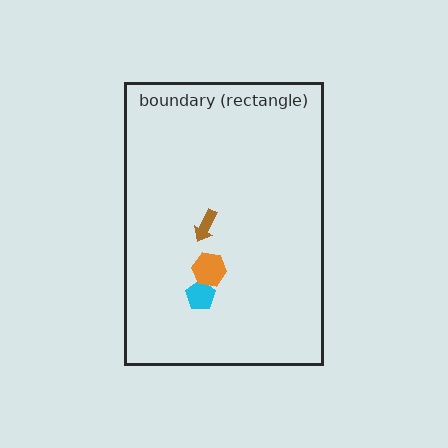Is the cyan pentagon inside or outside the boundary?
Inside.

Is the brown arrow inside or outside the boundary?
Inside.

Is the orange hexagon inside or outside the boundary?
Inside.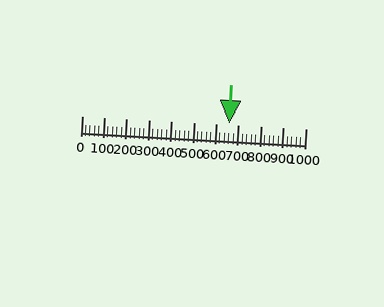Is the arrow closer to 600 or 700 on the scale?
The arrow is closer to 700.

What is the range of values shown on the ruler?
The ruler shows values from 0 to 1000.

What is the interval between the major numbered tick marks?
The major tick marks are spaced 100 units apart.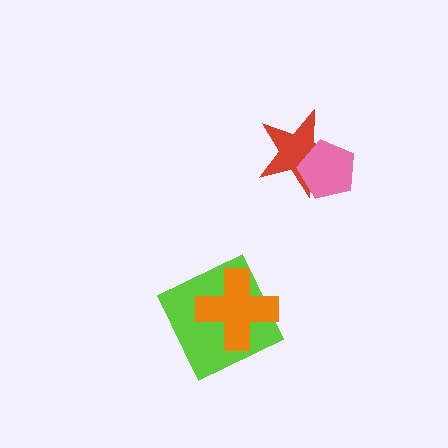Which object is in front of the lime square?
The orange cross is in front of the lime square.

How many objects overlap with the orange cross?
1 object overlaps with the orange cross.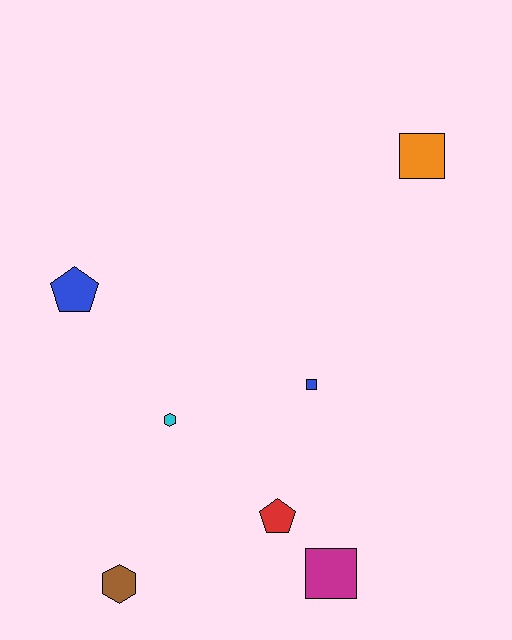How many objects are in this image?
There are 7 objects.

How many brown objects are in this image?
There is 1 brown object.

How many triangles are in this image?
There are no triangles.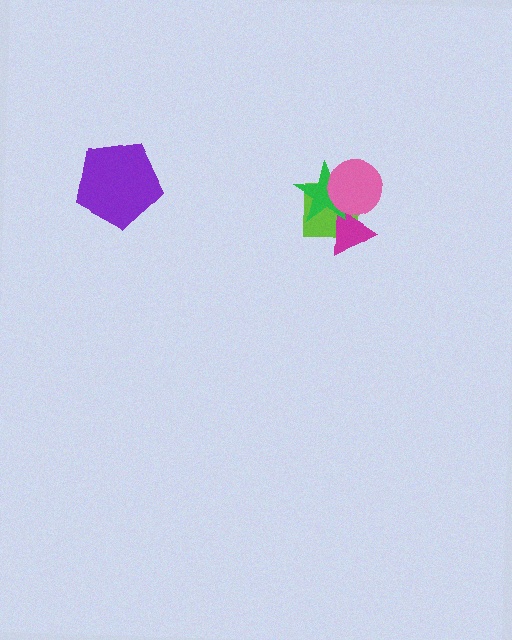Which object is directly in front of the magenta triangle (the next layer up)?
The green star is directly in front of the magenta triangle.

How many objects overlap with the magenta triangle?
3 objects overlap with the magenta triangle.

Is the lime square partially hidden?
Yes, it is partially covered by another shape.